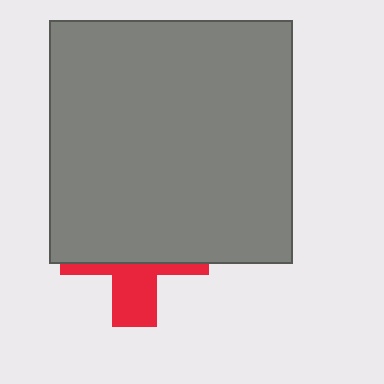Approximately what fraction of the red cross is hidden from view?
Roughly 64% of the red cross is hidden behind the gray rectangle.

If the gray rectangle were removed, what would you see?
You would see the complete red cross.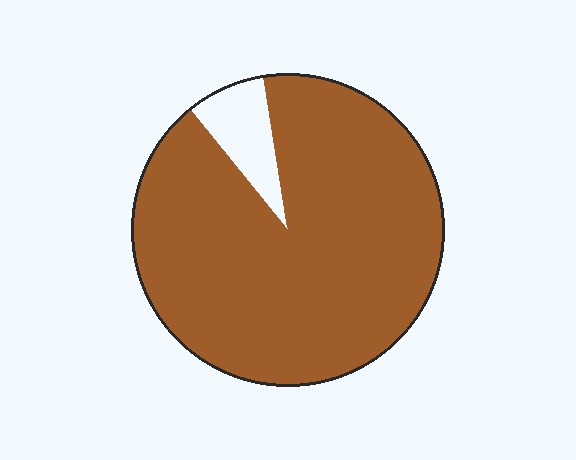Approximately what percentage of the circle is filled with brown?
Approximately 90%.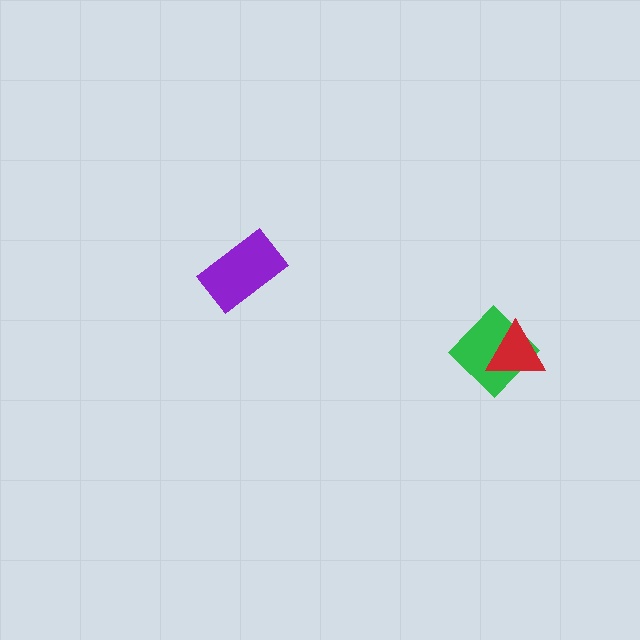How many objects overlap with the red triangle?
1 object overlaps with the red triangle.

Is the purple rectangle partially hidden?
No, no other shape covers it.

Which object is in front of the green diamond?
The red triangle is in front of the green diamond.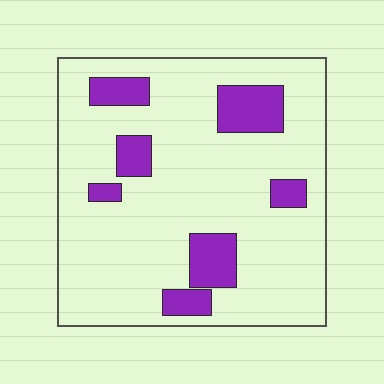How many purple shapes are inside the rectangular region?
7.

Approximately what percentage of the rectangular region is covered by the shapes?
Approximately 15%.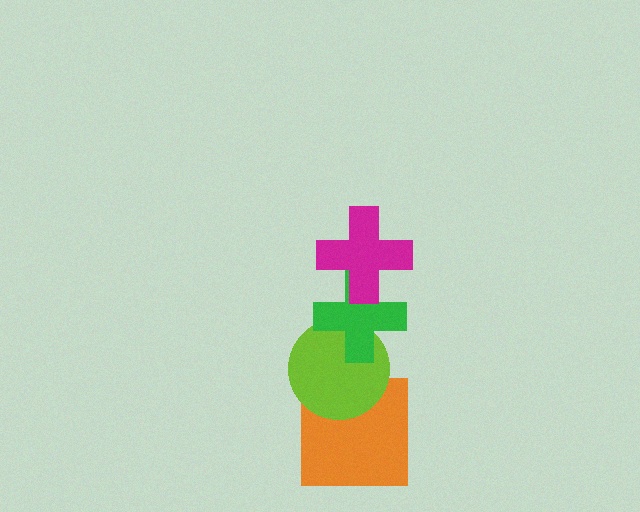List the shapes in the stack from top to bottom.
From top to bottom: the magenta cross, the green cross, the lime circle, the orange square.